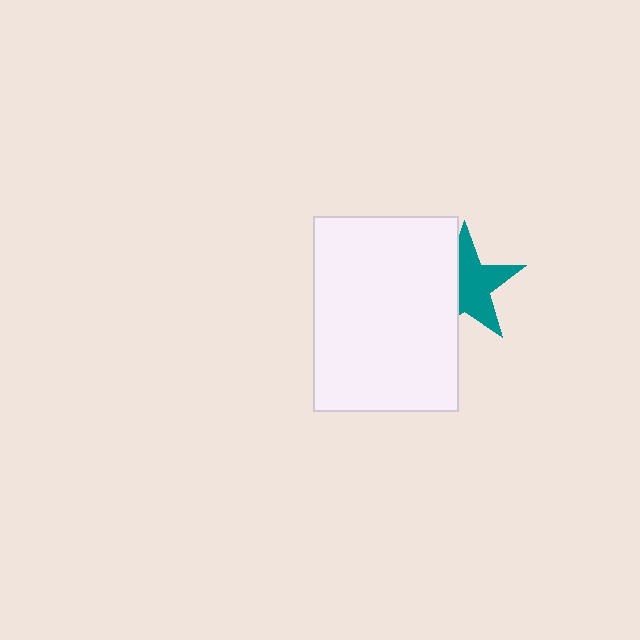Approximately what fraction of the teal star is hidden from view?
Roughly 40% of the teal star is hidden behind the white rectangle.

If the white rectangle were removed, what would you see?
You would see the complete teal star.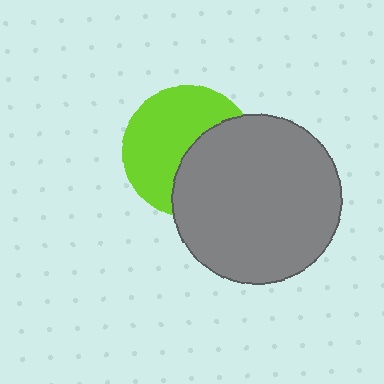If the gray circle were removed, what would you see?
You would see the complete lime circle.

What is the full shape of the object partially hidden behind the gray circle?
The partially hidden object is a lime circle.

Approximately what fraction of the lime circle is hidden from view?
Roughly 43% of the lime circle is hidden behind the gray circle.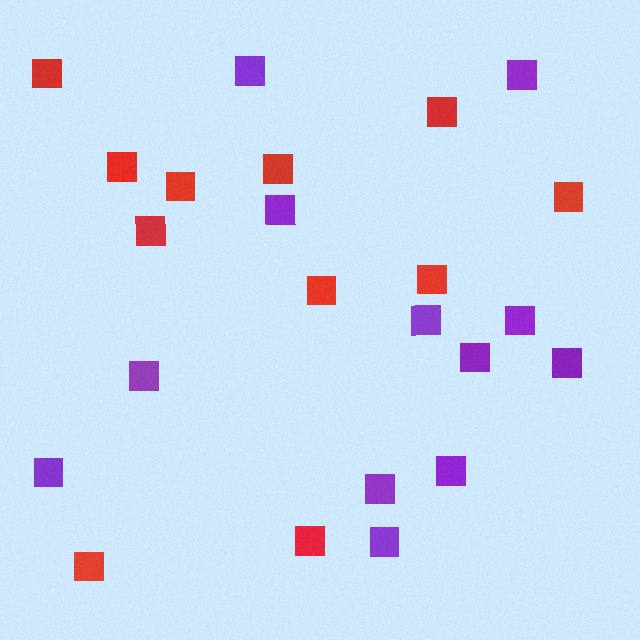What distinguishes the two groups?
There are 2 groups: one group of red squares (11) and one group of purple squares (12).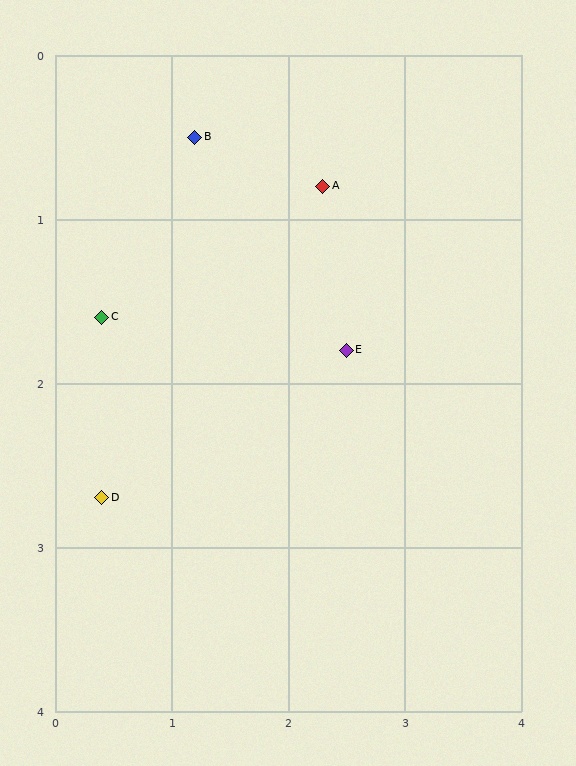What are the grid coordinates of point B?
Point B is at approximately (1.2, 0.5).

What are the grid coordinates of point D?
Point D is at approximately (0.4, 2.7).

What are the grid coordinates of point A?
Point A is at approximately (2.3, 0.8).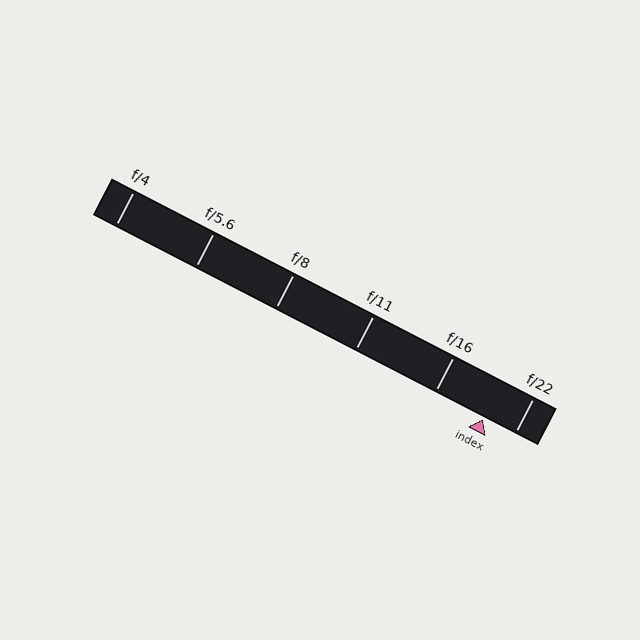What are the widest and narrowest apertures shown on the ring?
The widest aperture shown is f/4 and the narrowest is f/22.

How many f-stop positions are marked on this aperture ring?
There are 6 f-stop positions marked.